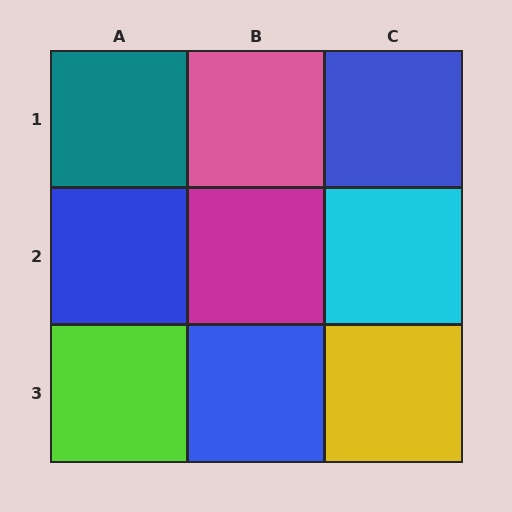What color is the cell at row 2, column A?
Blue.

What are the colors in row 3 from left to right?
Lime, blue, yellow.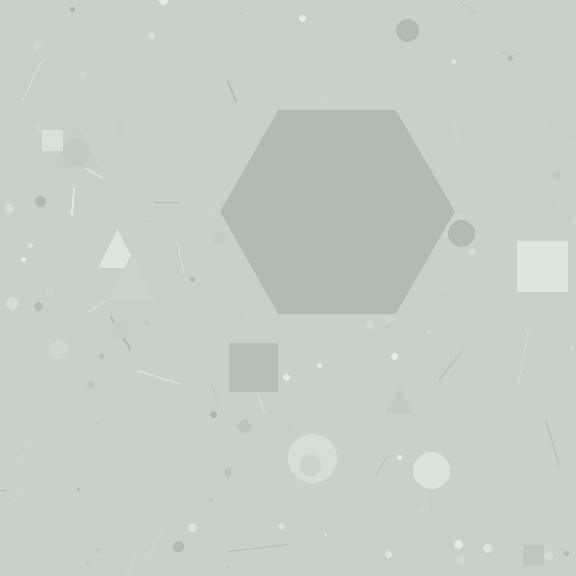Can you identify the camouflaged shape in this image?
The camouflaged shape is a hexagon.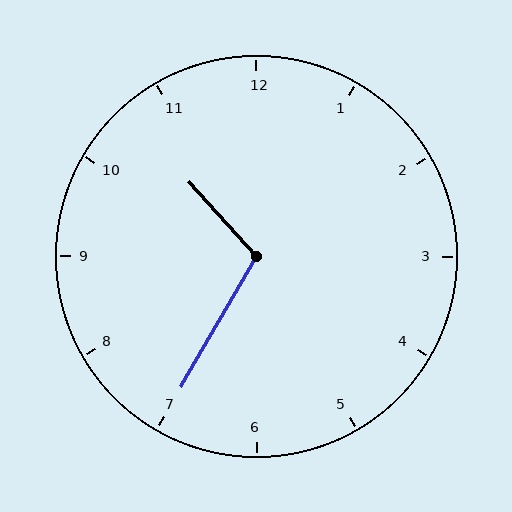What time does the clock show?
10:35.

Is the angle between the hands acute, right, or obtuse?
It is obtuse.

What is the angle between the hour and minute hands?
Approximately 108 degrees.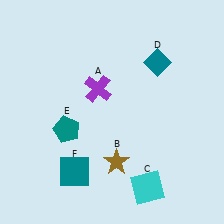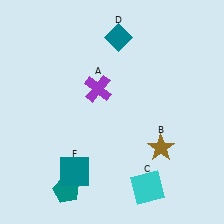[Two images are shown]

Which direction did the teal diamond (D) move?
The teal diamond (D) moved left.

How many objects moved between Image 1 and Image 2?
3 objects moved between the two images.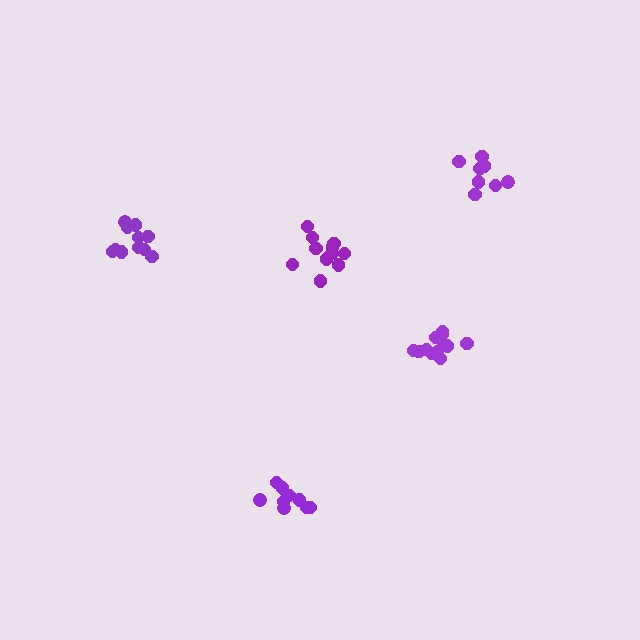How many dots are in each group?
Group 1: 12 dots, Group 2: 12 dots, Group 3: 9 dots, Group 4: 11 dots, Group 5: 9 dots (53 total).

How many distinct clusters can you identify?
There are 5 distinct clusters.